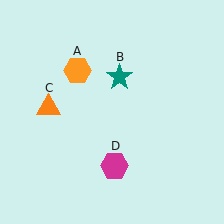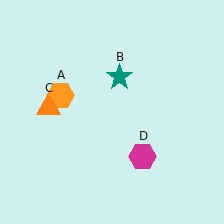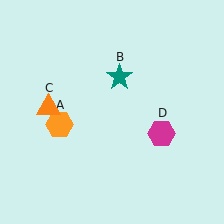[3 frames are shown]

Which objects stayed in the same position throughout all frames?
Teal star (object B) and orange triangle (object C) remained stationary.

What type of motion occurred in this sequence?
The orange hexagon (object A), magenta hexagon (object D) rotated counterclockwise around the center of the scene.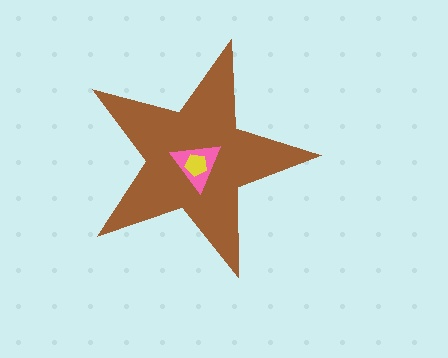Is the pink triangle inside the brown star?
Yes.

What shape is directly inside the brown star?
The pink triangle.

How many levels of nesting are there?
3.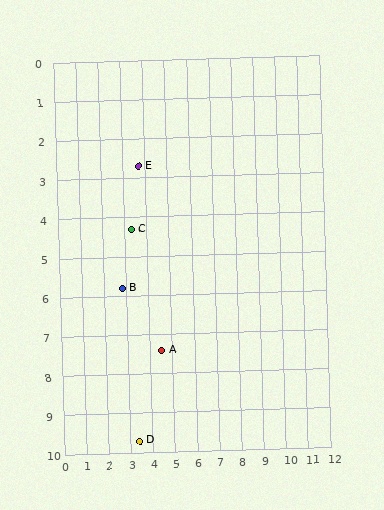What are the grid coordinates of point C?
Point C is at approximately (3.3, 4.3).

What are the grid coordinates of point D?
Point D is at approximately (3.4, 9.7).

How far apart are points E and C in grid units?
Points E and C are about 1.6 grid units apart.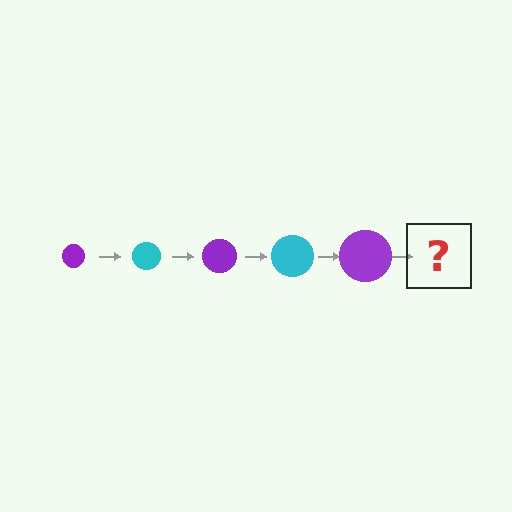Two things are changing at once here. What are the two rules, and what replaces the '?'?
The two rules are that the circle grows larger each step and the color cycles through purple and cyan. The '?' should be a cyan circle, larger than the previous one.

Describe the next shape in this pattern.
It should be a cyan circle, larger than the previous one.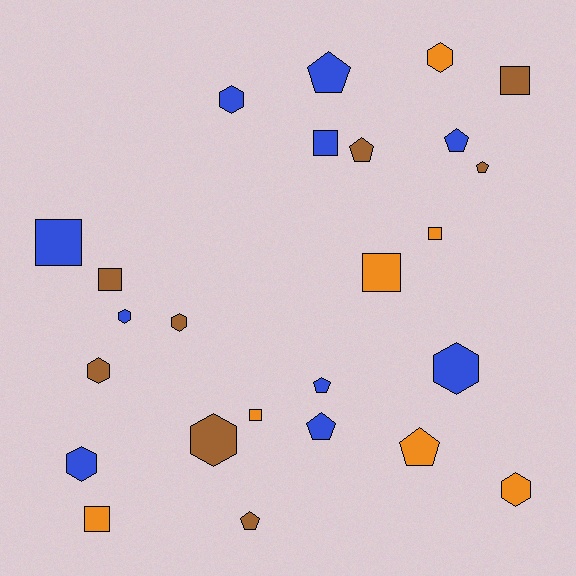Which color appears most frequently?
Blue, with 10 objects.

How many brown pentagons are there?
There are 3 brown pentagons.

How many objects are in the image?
There are 25 objects.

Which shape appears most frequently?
Hexagon, with 9 objects.